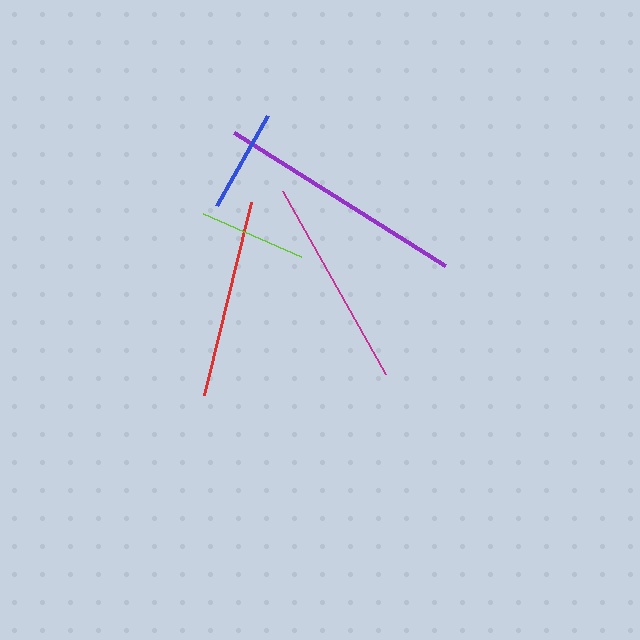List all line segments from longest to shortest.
From longest to shortest: purple, magenta, red, lime, blue.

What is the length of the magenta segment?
The magenta segment is approximately 210 pixels long.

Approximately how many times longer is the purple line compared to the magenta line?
The purple line is approximately 1.2 times the length of the magenta line.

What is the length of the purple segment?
The purple segment is approximately 249 pixels long.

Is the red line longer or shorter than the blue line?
The red line is longer than the blue line.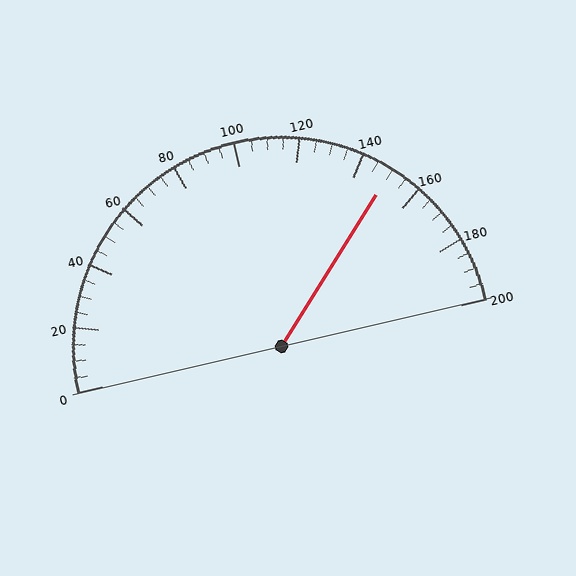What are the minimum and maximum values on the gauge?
The gauge ranges from 0 to 200.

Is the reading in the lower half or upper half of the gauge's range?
The reading is in the upper half of the range (0 to 200).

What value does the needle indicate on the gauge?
The needle indicates approximately 150.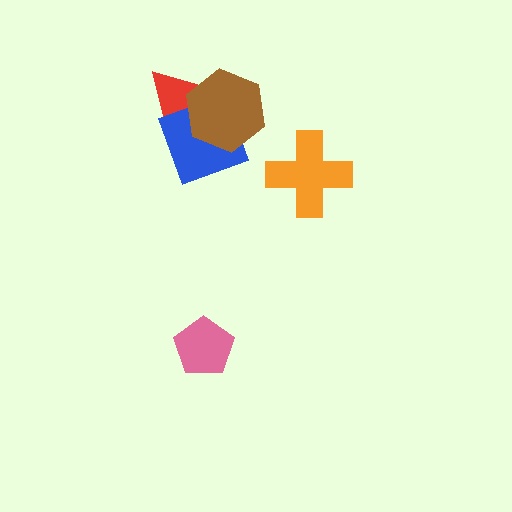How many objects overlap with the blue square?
2 objects overlap with the blue square.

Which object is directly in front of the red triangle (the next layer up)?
The blue square is directly in front of the red triangle.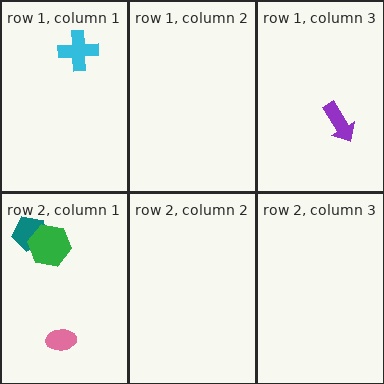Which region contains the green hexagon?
The row 2, column 1 region.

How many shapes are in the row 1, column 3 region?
1.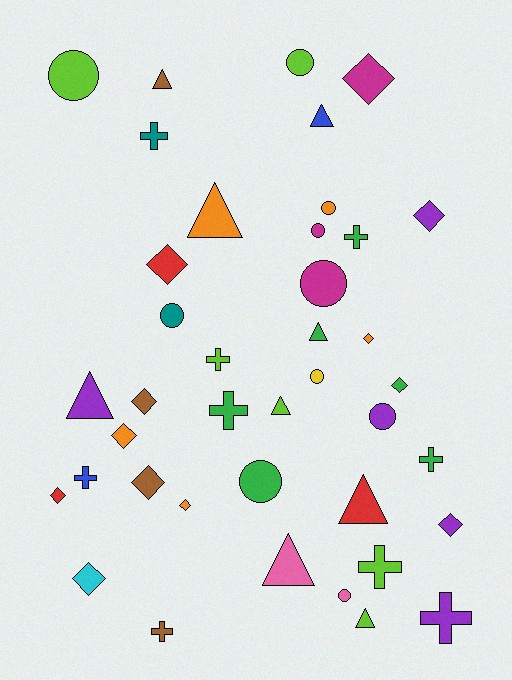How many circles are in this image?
There are 10 circles.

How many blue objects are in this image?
There are 2 blue objects.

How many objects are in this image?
There are 40 objects.